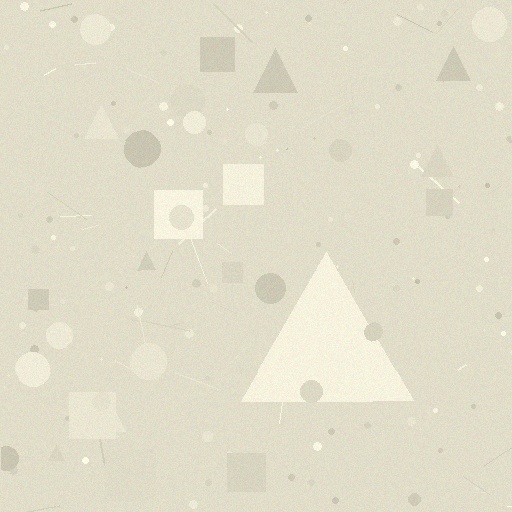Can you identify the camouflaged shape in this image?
The camouflaged shape is a triangle.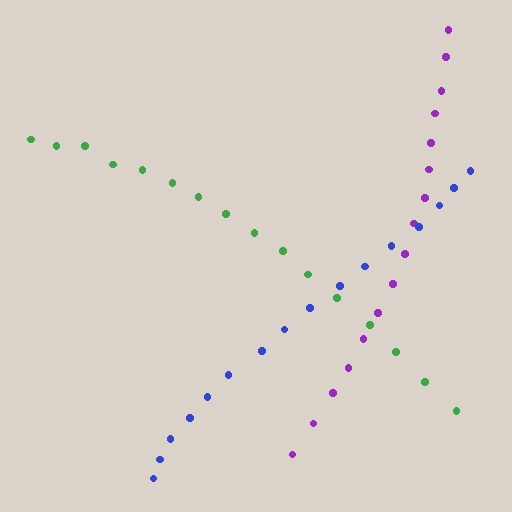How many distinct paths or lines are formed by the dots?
There are 3 distinct paths.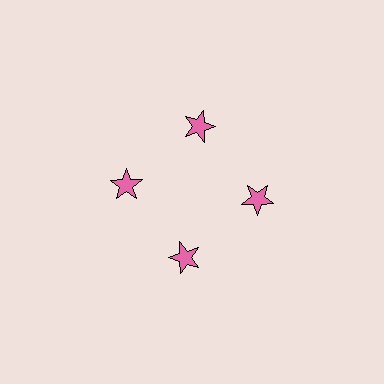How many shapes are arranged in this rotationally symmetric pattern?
There are 4 shapes, arranged in 4 groups of 1.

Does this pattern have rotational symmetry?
Yes, this pattern has 4-fold rotational symmetry. It looks the same after rotating 90 degrees around the center.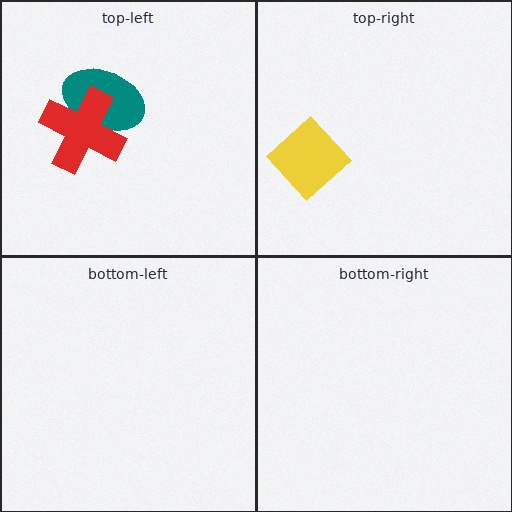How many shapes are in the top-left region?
2.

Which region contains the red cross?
The top-left region.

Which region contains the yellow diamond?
The top-right region.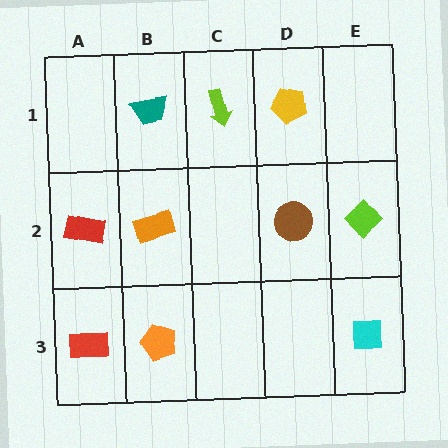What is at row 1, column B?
A teal trapezoid.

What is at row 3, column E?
A cyan square.